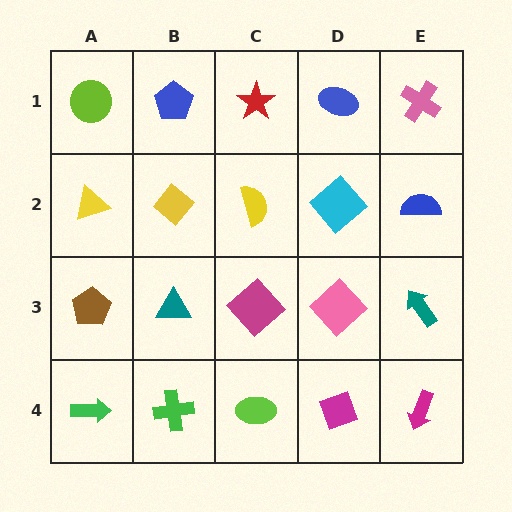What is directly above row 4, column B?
A teal triangle.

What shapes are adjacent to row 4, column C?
A magenta diamond (row 3, column C), a green cross (row 4, column B), a magenta diamond (row 4, column D).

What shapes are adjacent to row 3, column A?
A yellow triangle (row 2, column A), a green arrow (row 4, column A), a teal triangle (row 3, column B).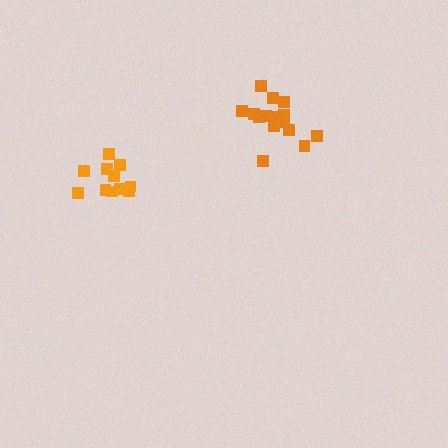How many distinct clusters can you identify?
There are 2 distinct clusters.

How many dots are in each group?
Group 1: 11 dots, Group 2: 16 dots (27 total).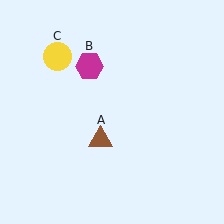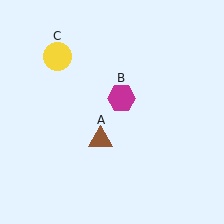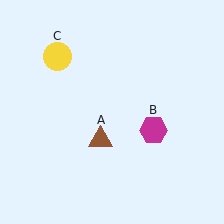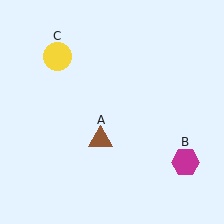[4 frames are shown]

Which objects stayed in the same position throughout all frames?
Brown triangle (object A) and yellow circle (object C) remained stationary.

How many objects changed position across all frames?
1 object changed position: magenta hexagon (object B).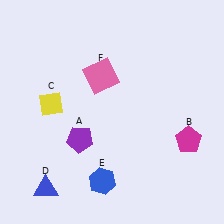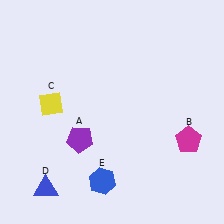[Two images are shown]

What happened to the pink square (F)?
The pink square (F) was removed in Image 2. It was in the top-left area of Image 1.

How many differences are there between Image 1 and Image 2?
There is 1 difference between the two images.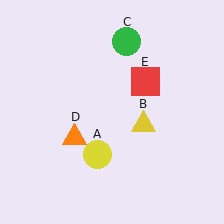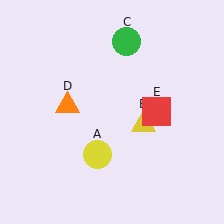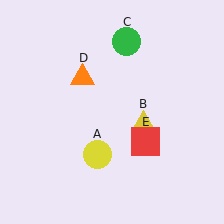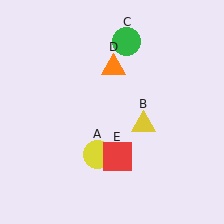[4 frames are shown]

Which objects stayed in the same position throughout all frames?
Yellow circle (object A) and yellow triangle (object B) and green circle (object C) remained stationary.